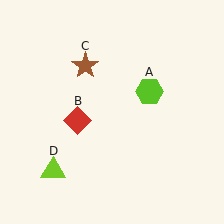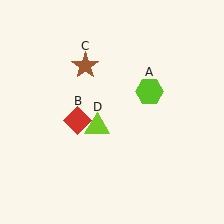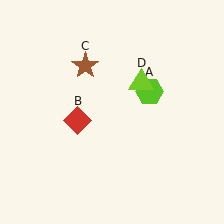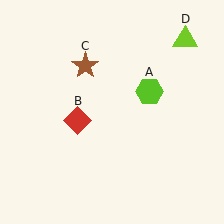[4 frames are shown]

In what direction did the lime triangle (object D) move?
The lime triangle (object D) moved up and to the right.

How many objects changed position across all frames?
1 object changed position: lime triangle (object D).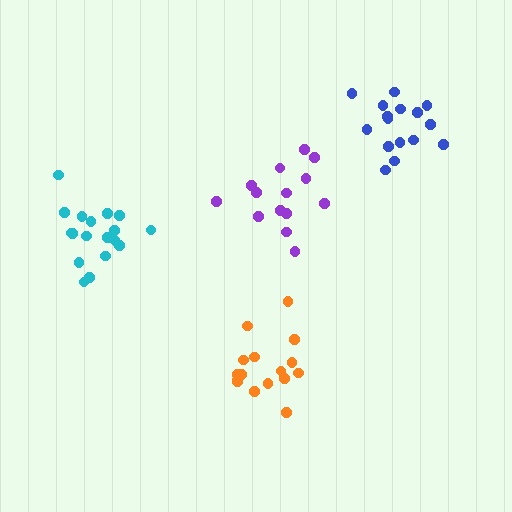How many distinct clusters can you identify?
There are 4 distinct clusters.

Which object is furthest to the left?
The cyan cluster is leftmost.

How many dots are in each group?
Group 1: 18 dots, Group 2: 16 dots, Group 3: 16 dots, Group 4: 14 dots (64 total).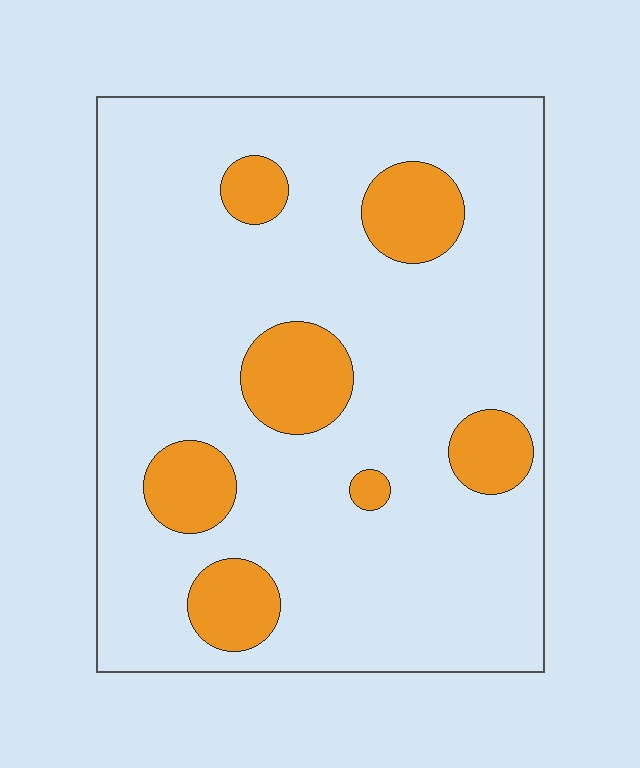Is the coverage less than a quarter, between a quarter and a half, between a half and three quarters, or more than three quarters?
Less than a quarter.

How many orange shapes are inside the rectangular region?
7.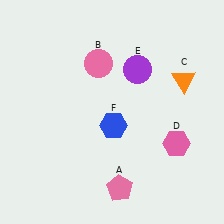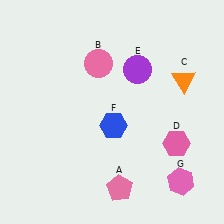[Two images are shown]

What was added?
A pink hexagon (G) was added in Image 2.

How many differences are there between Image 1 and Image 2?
There is 1 difference between the two images.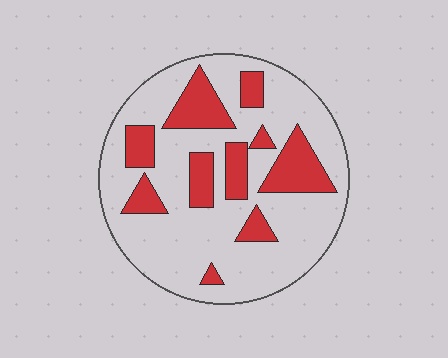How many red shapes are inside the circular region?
10.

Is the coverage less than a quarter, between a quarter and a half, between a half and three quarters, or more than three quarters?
Between a quarter and a half.